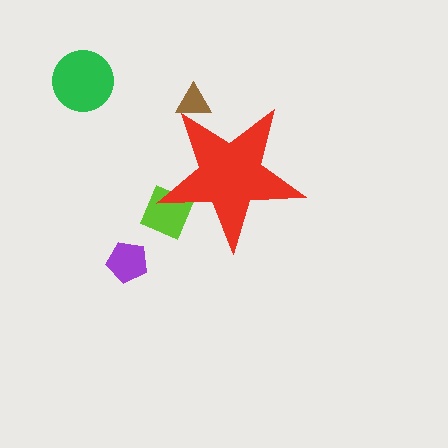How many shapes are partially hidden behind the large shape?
2 shapes are partially hidden.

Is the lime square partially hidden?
Yes, the lime square is partially hidden behind the red star.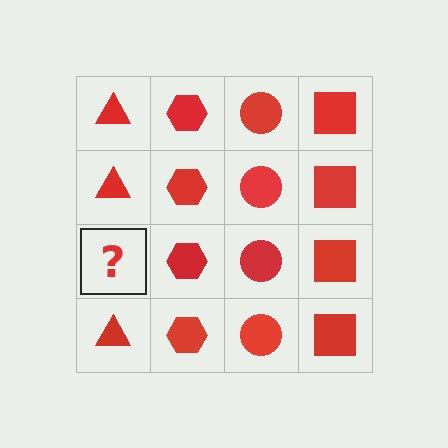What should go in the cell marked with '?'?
The missing cell should contain a red triangle.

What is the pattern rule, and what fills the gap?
The rule is that each column has a consistent shape. The gap should be filled with a red triangle.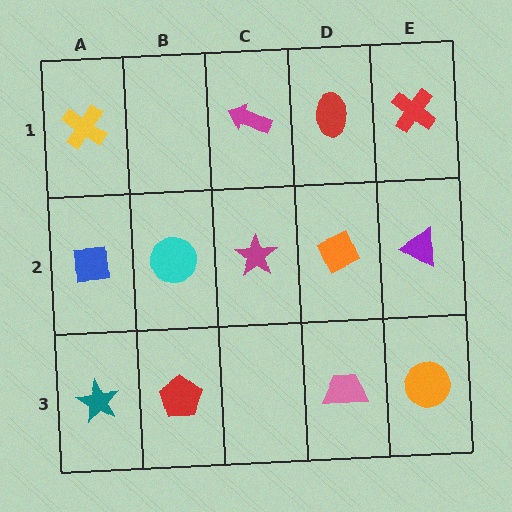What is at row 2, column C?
A magenta star.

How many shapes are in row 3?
4 shapes.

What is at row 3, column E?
An orange circle.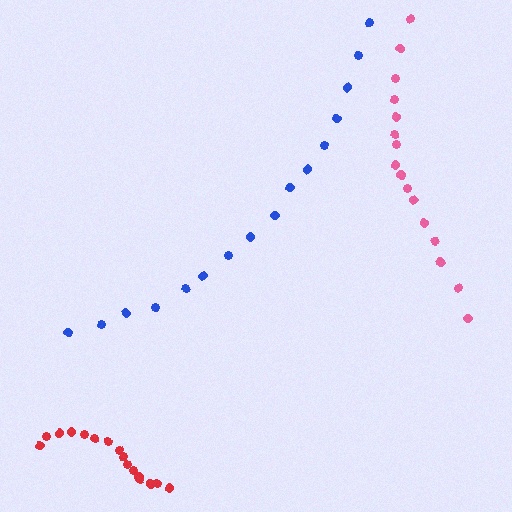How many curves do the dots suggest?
There are 3 distinct paths.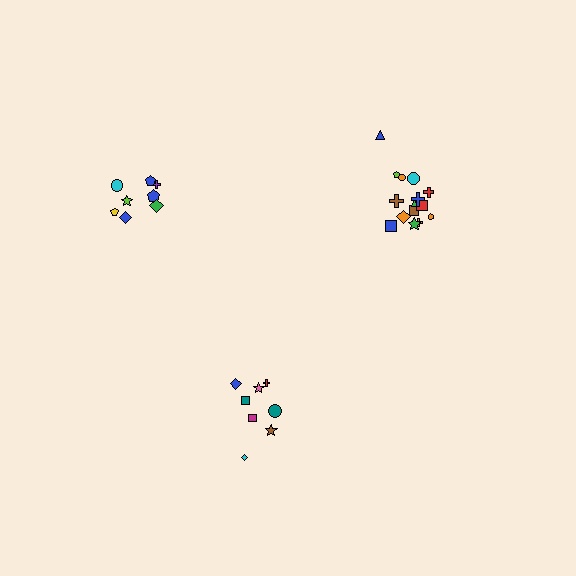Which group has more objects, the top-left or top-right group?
The top-right group.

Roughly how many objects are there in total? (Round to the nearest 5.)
Roughly 30 objects in total.